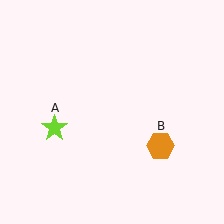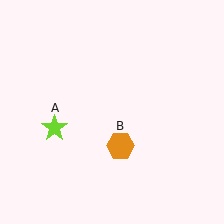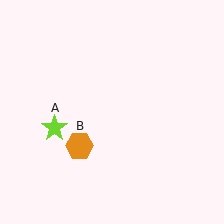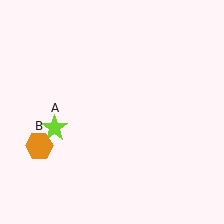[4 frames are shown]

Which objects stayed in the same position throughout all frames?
Lime star (object A) remained stationary.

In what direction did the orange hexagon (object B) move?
The orange hexagon (object B) moved left.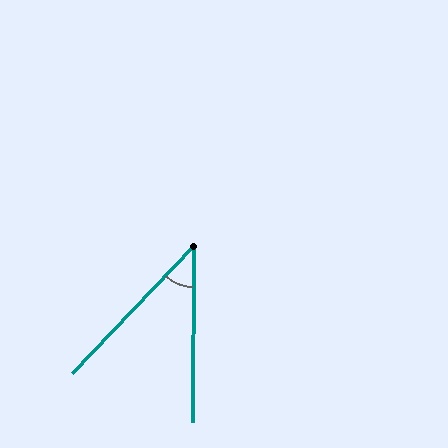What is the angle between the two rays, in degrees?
Approximately 43 degrees.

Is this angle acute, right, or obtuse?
It is acute.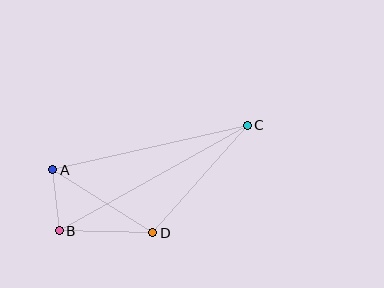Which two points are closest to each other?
Points A and B are closest to each other.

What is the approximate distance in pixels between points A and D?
The distance between A and D is approximately 118 pixels.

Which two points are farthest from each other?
Points B and C are farthest from each other.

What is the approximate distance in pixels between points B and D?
The distance between B and D is approximately 93 pixels.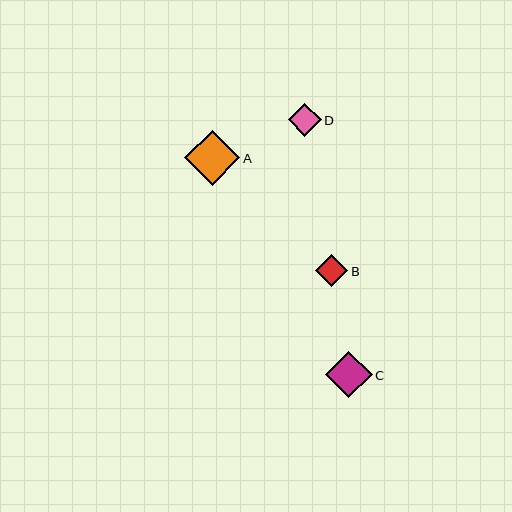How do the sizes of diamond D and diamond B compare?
Diamond D and diamond B are approximately the same size.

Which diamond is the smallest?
Diamond B is the smallest with a size of approximately 32 pixels.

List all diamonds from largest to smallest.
From largest to smallest: A, C, D, B.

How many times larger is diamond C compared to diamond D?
Diamond C is approximately 1.4 times the size of diamond D.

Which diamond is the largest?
Diamond A is the largest with a size of approximately 55 pixels.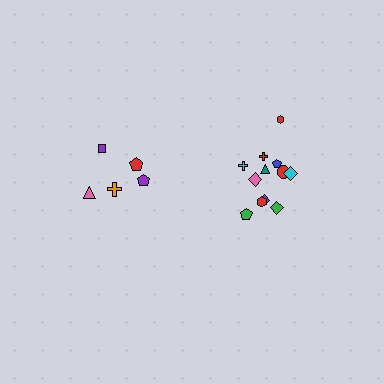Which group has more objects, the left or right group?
The right group.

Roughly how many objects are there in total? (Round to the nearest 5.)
Roughly 15 objects in total.